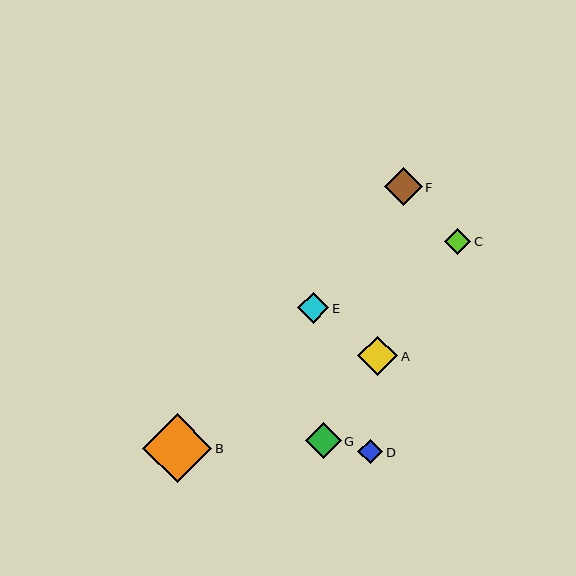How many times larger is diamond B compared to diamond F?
Diamond B is approximately 1.8 times the size of diamond F.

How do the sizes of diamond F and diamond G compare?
Diamond F and diamond G are approximately the same size.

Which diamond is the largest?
Diamond B is the largest with a size of approximately 70 pixels.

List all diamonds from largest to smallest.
From largest to smallest: B, A, F, G, E, C, D.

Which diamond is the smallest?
Diamond D is the smallest with a size of approximately 25 pixels.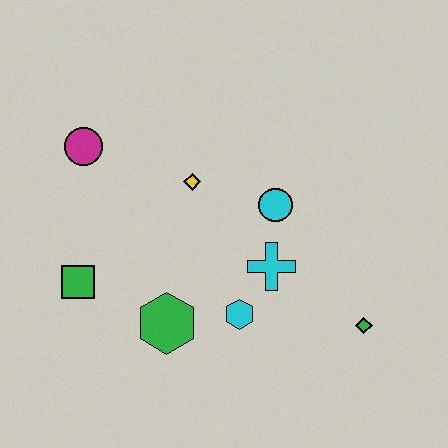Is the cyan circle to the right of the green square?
Yes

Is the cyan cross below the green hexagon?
No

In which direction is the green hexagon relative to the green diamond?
The green hexagon is to the left of the green diamond.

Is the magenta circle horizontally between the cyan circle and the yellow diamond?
No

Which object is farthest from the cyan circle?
The green square is farthest from the cyan circle.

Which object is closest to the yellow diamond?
The cyan circle is closest to the yellow diamond.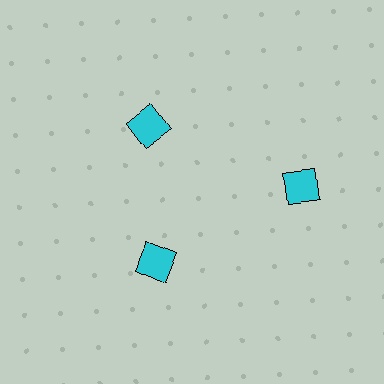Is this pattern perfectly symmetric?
No. The 3 cyan squares are arranged in a ring, but one element near the 3 o'clock position is pushed outward from the center, breaking the 3-fold rotational symmetry.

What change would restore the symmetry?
The symmetry would be restored by moving it inward, back onto the ring so that all 3 squares sit at equal angles and equal distance from the center.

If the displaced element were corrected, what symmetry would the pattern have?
It would have 3-fold rotational symmetry — the pattern would map onto itself every 120 degrees.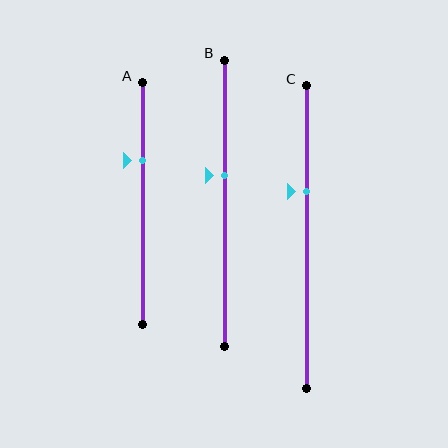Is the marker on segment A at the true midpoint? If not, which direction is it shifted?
No, the marker on segment A is shifted upward by about 18% of the segment length.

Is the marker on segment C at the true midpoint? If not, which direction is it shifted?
No, the marker on segment C is shifted upward by about 15% of the segment length.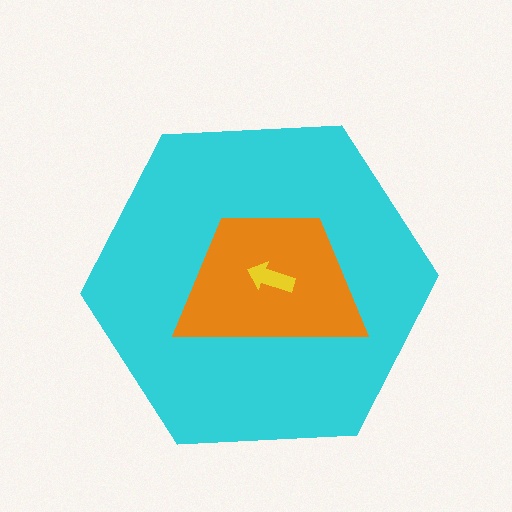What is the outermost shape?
The cyan hexagon.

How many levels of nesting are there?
3.